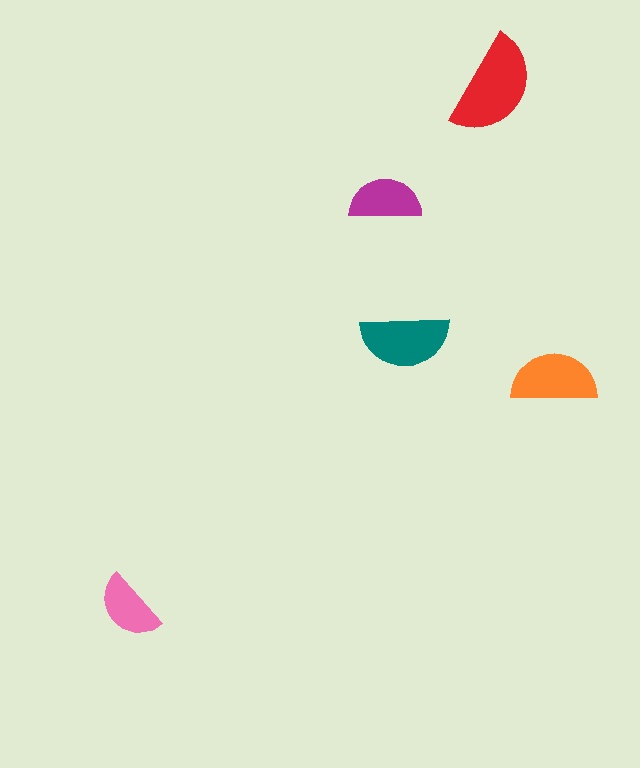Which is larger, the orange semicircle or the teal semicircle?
The teal one.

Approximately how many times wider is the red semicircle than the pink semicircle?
About 1.5 times wider.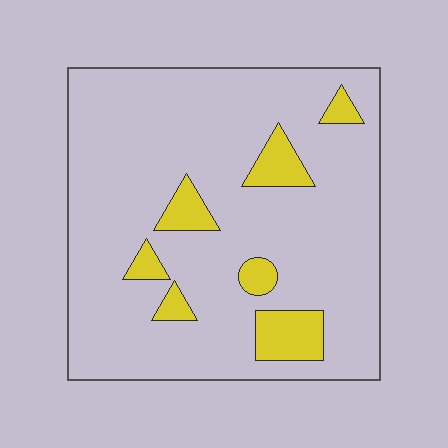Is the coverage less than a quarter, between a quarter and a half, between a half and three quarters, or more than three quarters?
Less than a quarter.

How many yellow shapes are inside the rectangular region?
7.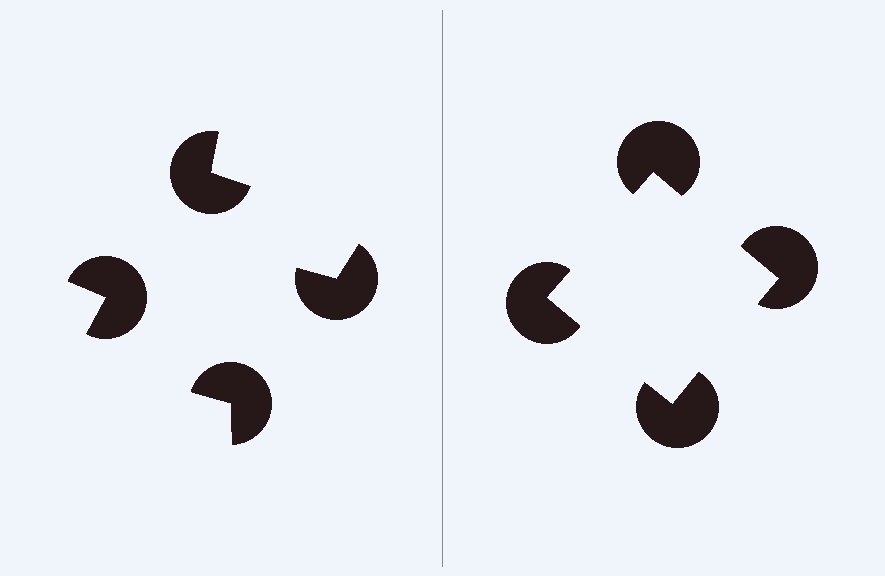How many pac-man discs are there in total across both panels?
8 — 4 on each side.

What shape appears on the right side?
An illusory square.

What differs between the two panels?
The pac-man discs are positioned identically on both sides; only the wedge orientations differ. On the right they align to a square; on the left they are misaligned.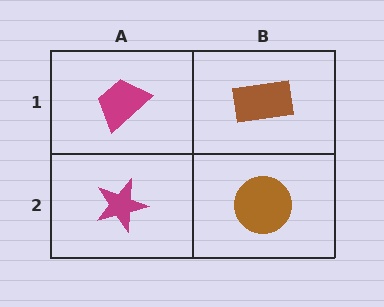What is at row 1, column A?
A magenta trapezoid.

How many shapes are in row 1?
2 shapes.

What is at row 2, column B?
A brown circle.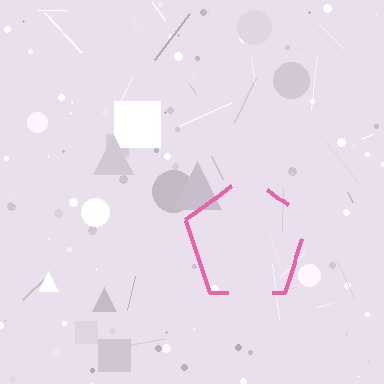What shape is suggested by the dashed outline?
The dashed outline suggests a pentagon.